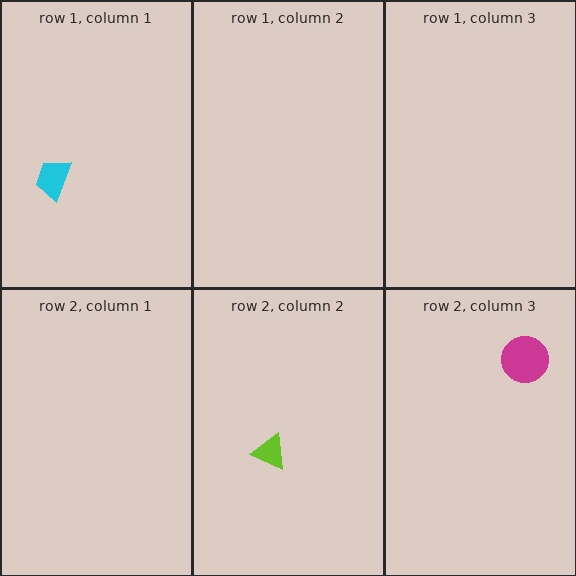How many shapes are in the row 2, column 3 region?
1.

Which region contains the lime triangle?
The row 2, column 2 region.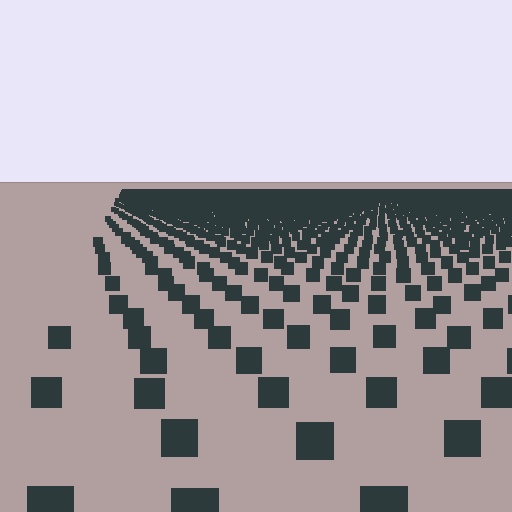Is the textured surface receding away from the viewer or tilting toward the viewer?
The surface is receding away from the viewer. Texture elements get smaller and denser toward the top.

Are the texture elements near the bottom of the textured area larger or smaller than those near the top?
Larger. Near the bottom, elements are closer to the viewer and appear at a bigger on-screen size.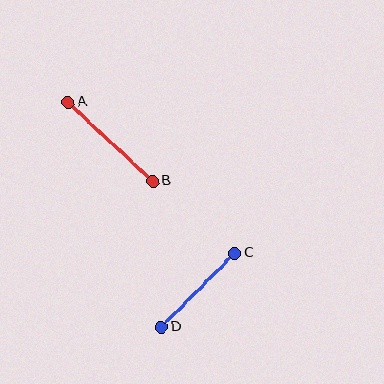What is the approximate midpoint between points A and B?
The midpoint is at approximately (111, 142) pixels.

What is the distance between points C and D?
The distance is approximately 104 pixels.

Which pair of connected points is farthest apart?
Points A and B are farthest apart.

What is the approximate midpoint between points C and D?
The midpoint is at approximately (198, 290) pixels.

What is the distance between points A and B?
The distance is approximately 115 pixels.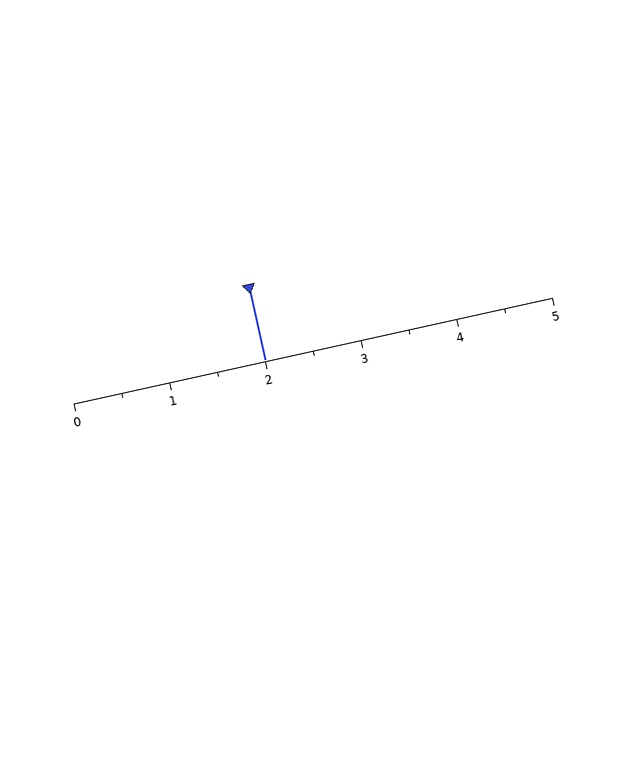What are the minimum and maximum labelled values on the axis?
The axis runs from 0 to 5.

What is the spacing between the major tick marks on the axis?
The major ticks are spaced 1 apart.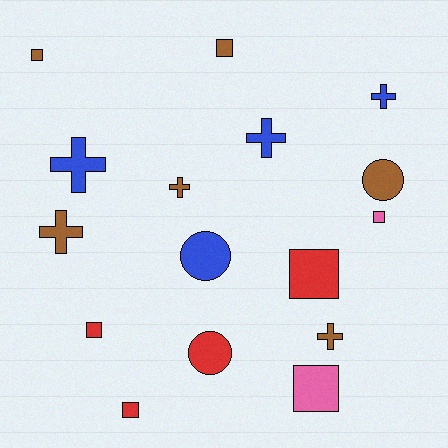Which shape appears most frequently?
Square, with 7 objects.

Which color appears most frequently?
Brown, with 6 objects.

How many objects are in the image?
There are 16 objects.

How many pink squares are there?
There are 2 pink squares.